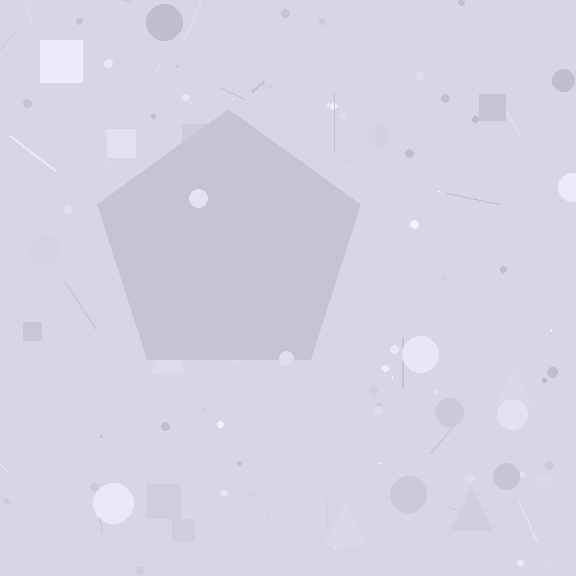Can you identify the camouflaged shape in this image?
The camouflaged shape is a pentagon.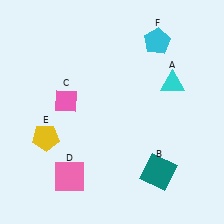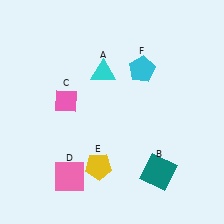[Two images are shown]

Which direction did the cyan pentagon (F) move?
The cyan pentagon (F) moved down.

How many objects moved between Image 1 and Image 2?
3 objects moved between the two images.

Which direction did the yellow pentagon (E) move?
The yellow pentagon (E) moved right.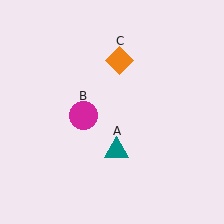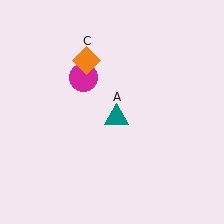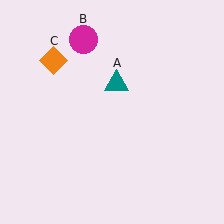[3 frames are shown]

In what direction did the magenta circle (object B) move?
The magenta circle (object B) moved up.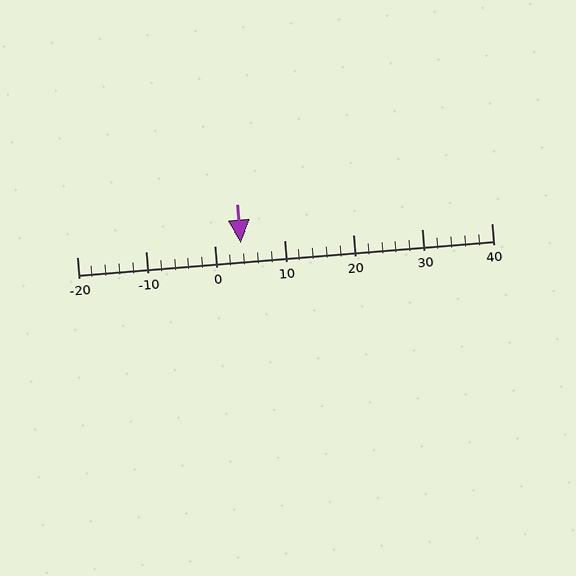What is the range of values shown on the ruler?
The ruler shows values from -20 to 40.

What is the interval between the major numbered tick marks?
The major tick marks are spaced 10 units apart.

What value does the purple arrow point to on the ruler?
The purple arrow points to approximately 4.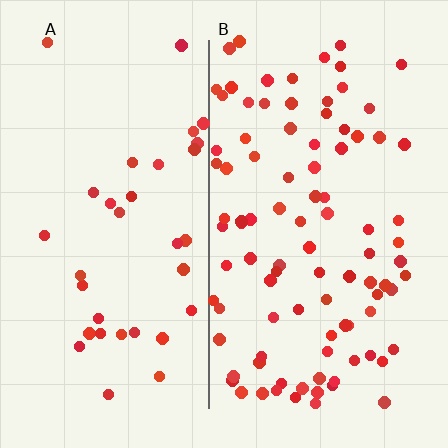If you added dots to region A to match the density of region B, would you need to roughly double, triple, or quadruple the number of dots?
Approximately triple.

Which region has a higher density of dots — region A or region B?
B (the right).